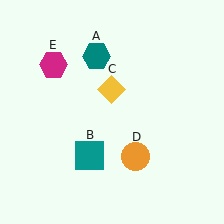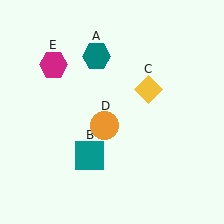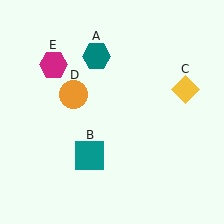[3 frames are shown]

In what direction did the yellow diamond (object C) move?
The yellow diamond (object C) moved right.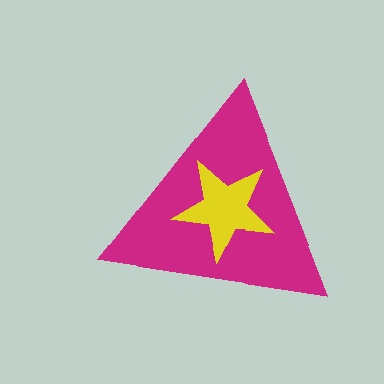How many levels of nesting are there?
2.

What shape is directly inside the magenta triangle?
The yellow star.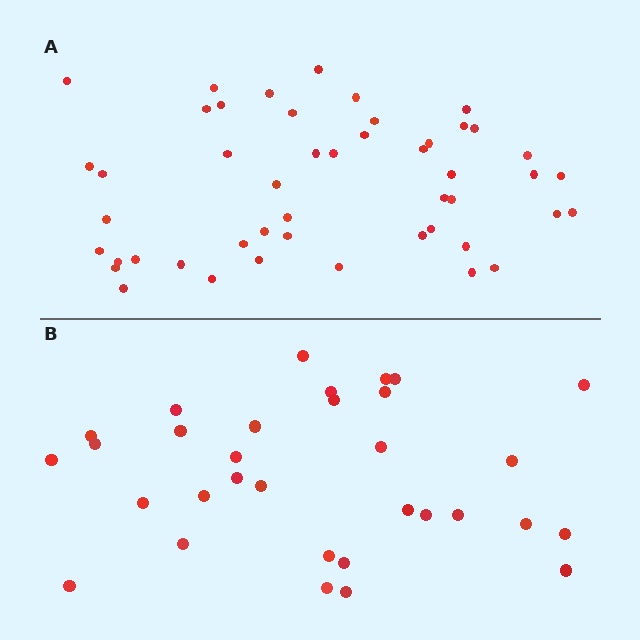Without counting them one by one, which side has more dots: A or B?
Region A (the top region) has more dots.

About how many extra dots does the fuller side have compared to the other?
Region A has approximately 15 more dots than region B.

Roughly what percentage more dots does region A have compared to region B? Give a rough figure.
About 50% more.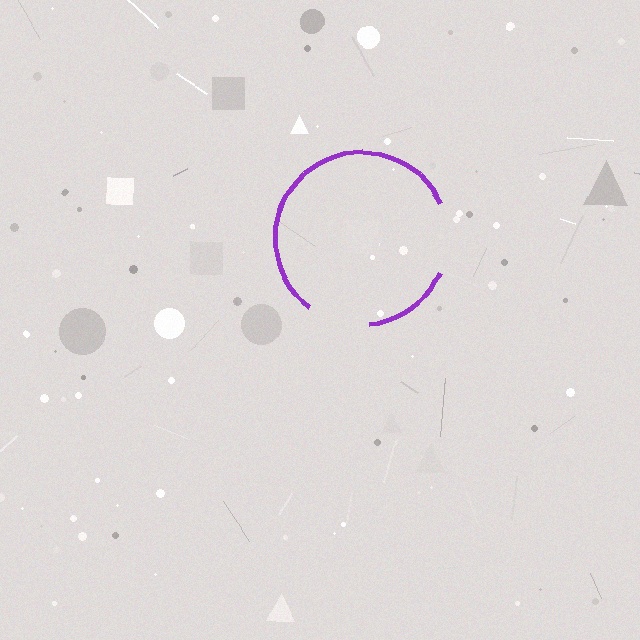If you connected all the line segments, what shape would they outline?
They would outline a circle.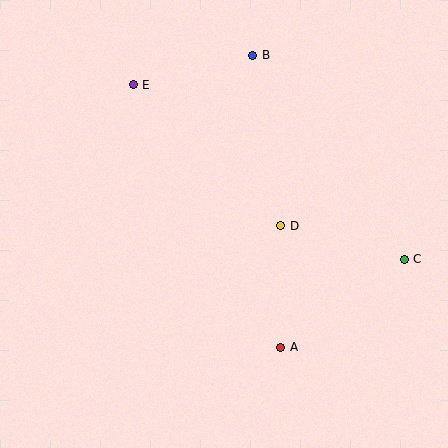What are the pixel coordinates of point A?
Point A is at (281, 347).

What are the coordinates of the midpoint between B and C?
The midpoint between B and C is at (329, 157).